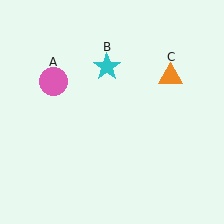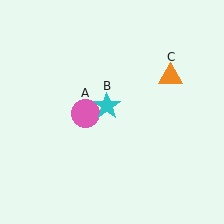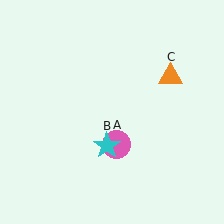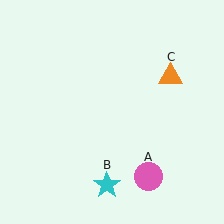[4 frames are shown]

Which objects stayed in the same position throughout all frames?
Orange triangle (object C) remained stationary.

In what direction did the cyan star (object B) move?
The cyan star (object B) moved down.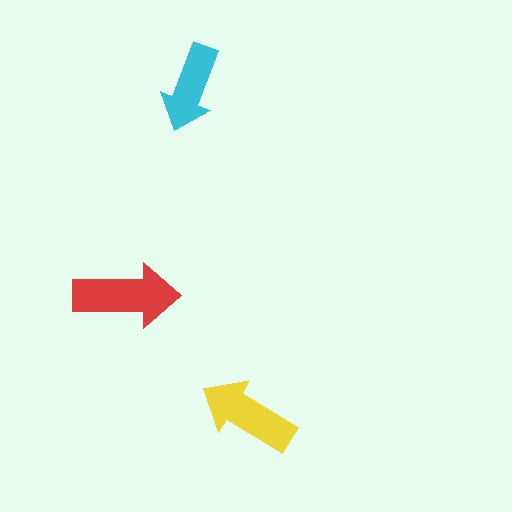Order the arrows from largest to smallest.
the red one, the yellow one, the cyan one.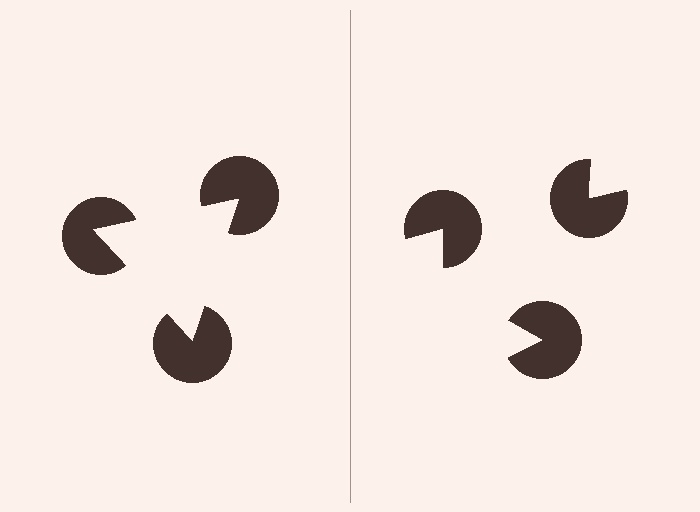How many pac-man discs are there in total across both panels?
6 — 3 on each side.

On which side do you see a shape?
An illusory triangle appears on the left side. On the right side the wedge cuts are rotated, so no coherent shape forms.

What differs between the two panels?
The pac-man discs are positioned identically on both sides; only the wedge orientations differ. On the left they align to a triangle; on the right they are misaligned.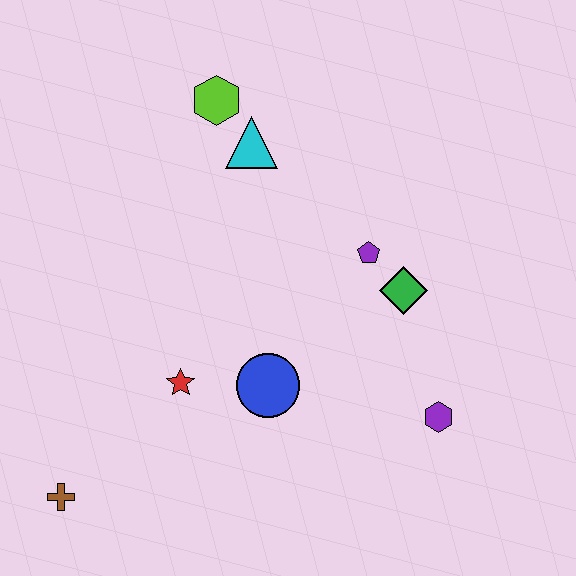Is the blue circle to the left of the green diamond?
Yes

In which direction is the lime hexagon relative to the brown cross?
The lime hexagon is above the brown cross.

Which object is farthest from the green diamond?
The brown cross is farthest from the green diamond.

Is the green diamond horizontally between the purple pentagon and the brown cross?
No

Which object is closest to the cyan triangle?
The lime hexagon is closest to the cyan triangle.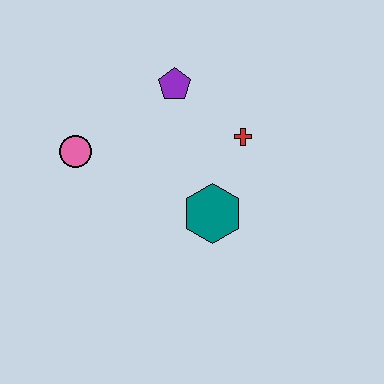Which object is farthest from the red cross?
The pink circle is farthest from the red cross.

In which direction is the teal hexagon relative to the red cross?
The teal hexagon is below the red cross.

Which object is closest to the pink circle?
The purple pentagon is closest to the pink circle.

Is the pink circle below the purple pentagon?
Yes